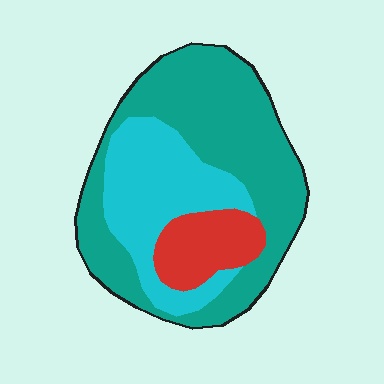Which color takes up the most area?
Teal, at roughly 55%.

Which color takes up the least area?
Red, at roughly 15%.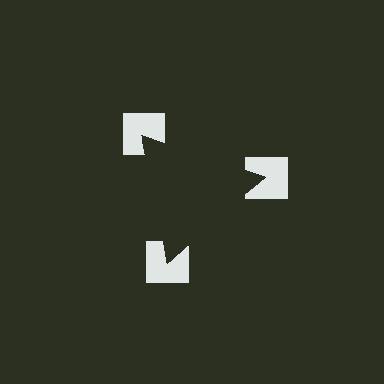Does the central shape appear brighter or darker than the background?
It typically appears slightly darker than the background, even though no actual brightness change is drawn.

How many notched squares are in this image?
There are 3 — one at each vertex of the illusory triangle.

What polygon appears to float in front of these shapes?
An illusory triangle — its edges are inferred from the aligned wedge cuts in the notched squares, not physically drawn.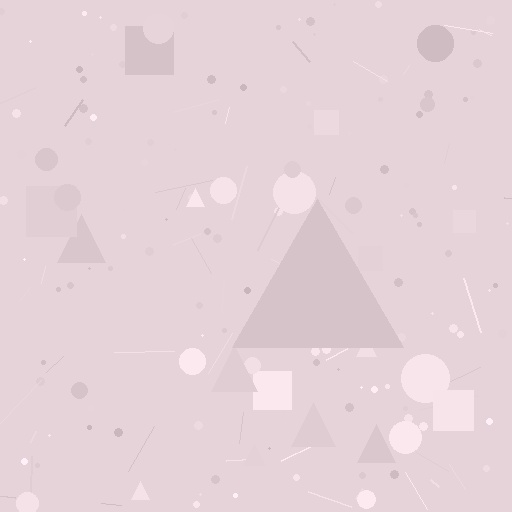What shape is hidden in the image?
A triangle is hidden in the image.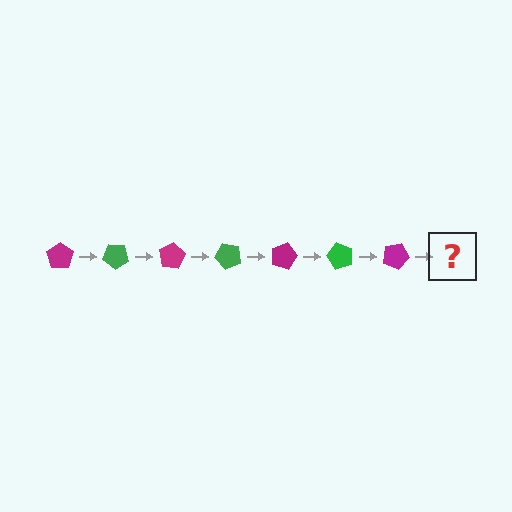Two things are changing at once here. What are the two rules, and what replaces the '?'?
The two rules are that it rotates 40 degrees each step and the color cycles through magenta and green. The '?' should be a green pentagon, rotated 280 degrees from the start.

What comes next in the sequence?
The next element should be a green pentagon, rotated 280 degrees from the start.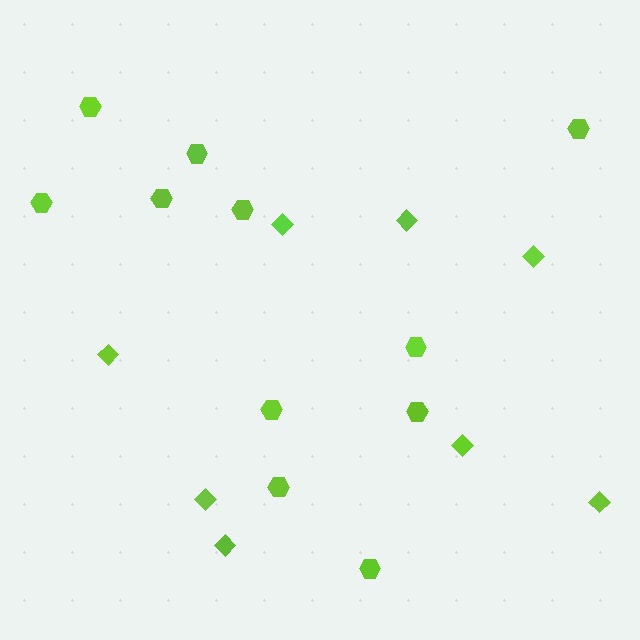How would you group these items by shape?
There are 2 groups: one group of diamonds (8) and one group of hexagons (11).